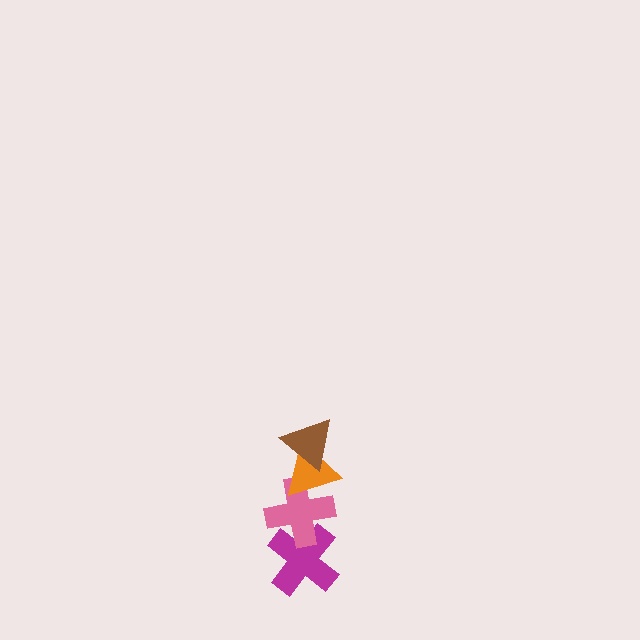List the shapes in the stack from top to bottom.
From top to bottom: the brown triangle, the orange triangle, the pink cross, the magenta cross.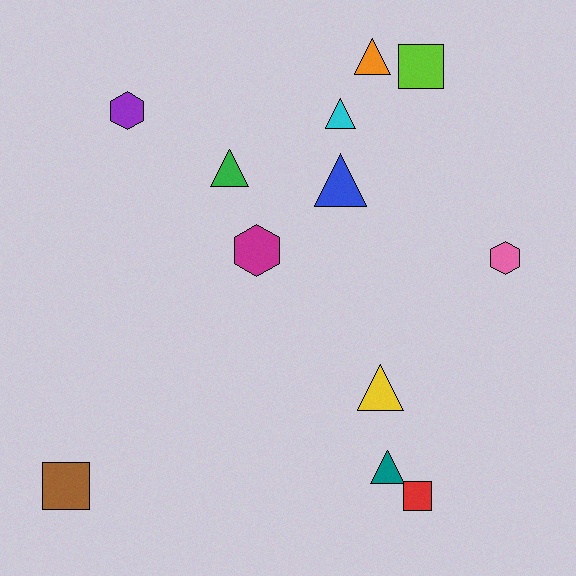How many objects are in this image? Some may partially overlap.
There are 12 objects.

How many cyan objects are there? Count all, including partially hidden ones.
There is 1 cyan object.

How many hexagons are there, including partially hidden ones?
There are 3 hexagons.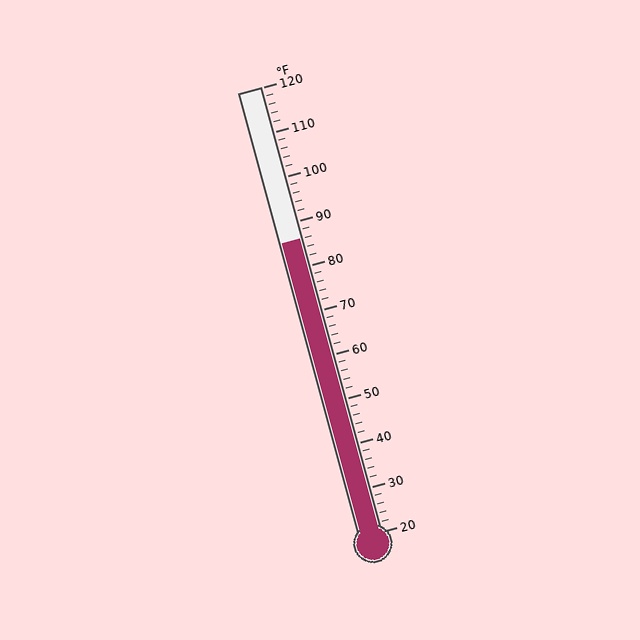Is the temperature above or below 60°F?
The temperature is above 60°F.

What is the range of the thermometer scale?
The thermometer scale ranges from 20°F to 120°F.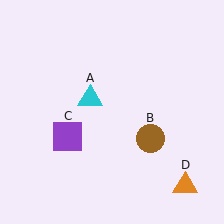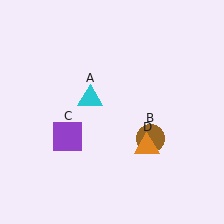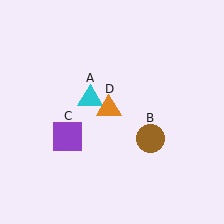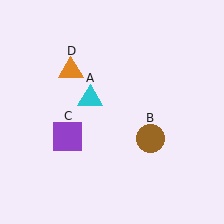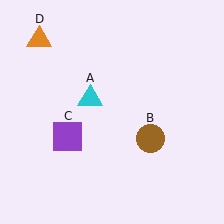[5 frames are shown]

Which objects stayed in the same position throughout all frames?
Cyan triangle (object A) and brown circle (object B) and purple square (object C) remained stationary.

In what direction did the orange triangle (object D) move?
The orange triangle (object D) moved up and to the left.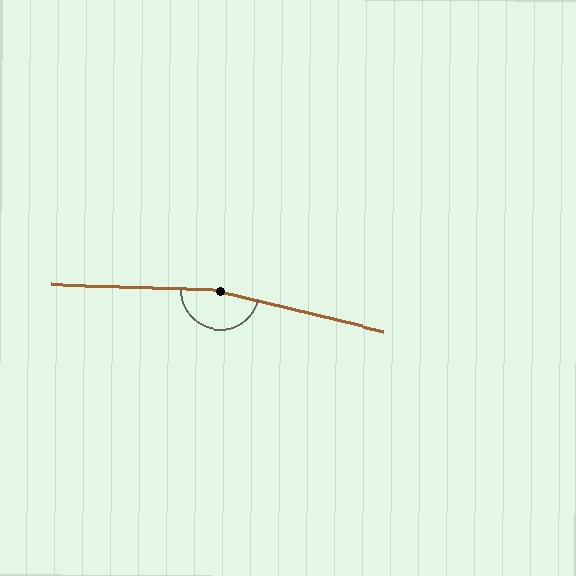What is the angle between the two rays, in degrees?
Approximately 168 degrees.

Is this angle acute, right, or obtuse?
It is obtuse.